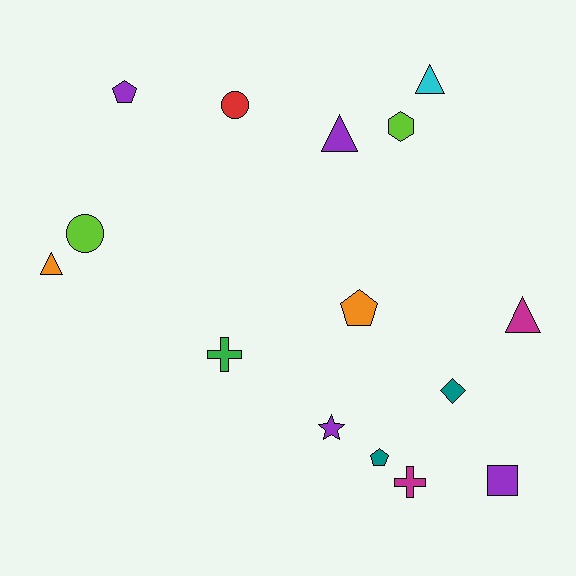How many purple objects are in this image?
There are 4 purple objects.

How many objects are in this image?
There are 15 objects.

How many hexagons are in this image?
There is 1 hexagon.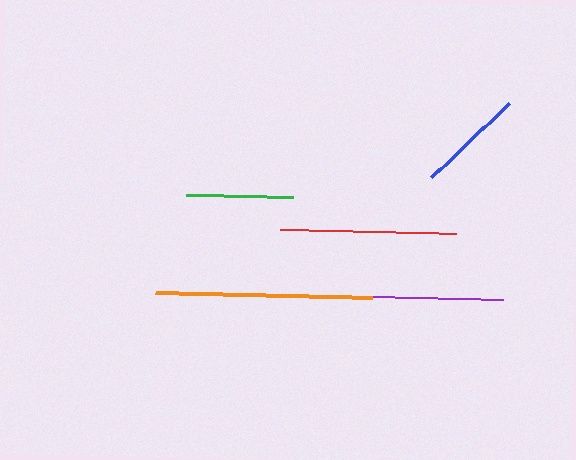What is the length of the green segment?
The green segment is approximately 107 pixels long.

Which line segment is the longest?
The purple line is the longest at approximately 275 pixels.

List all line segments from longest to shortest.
From longest to shortest: purple, orange, red, blue, green.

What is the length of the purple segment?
The purple segment is approximately 275 pixels long.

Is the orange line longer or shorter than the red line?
The orange line is longer than the red line.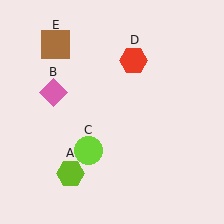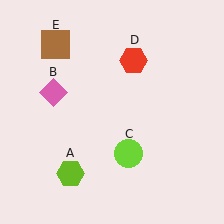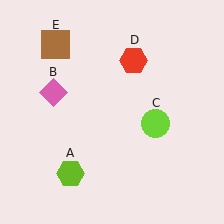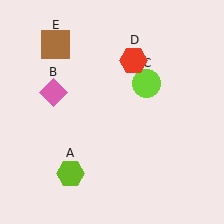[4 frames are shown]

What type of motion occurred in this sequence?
The lime circle (object C) rotated counterclockwise around the center of the scene.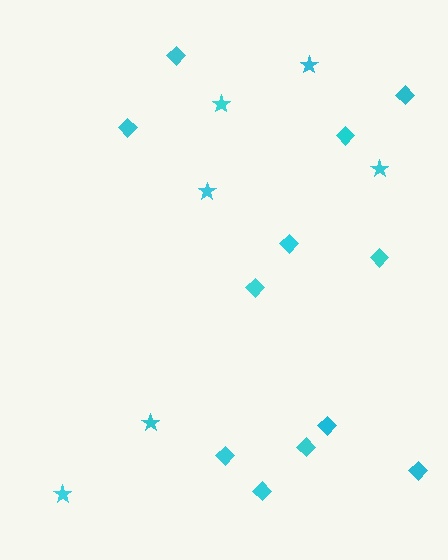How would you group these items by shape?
There are 2 groups: one group of stars (6) and one group of diamonds (12).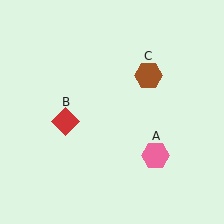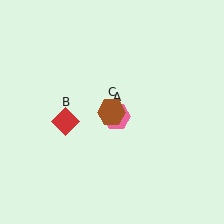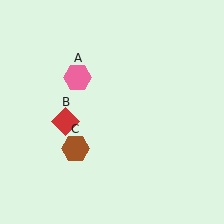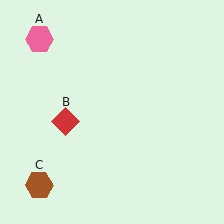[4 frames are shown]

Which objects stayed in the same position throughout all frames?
Red diamond (object B) remained stationary.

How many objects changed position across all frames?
2 objects changed position: pink hexagon (object A), brown hexagon (object C).